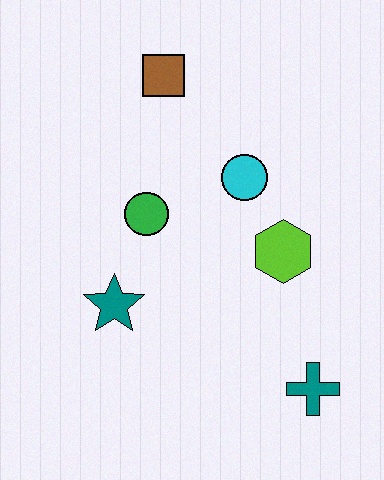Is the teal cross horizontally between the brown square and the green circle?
No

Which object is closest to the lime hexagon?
The cyan circle is closest to the lime hexagon.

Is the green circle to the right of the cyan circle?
No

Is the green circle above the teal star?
Yes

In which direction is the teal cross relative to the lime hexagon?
The teal cross is below the lime hexagon.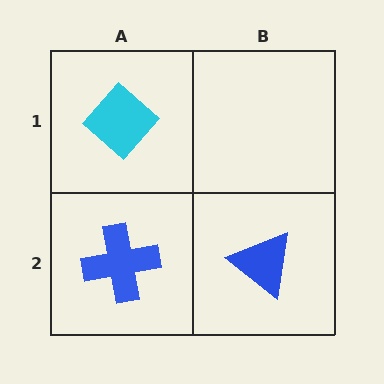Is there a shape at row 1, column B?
No, that cell is empty.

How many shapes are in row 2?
2 shapes.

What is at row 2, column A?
A blue cross.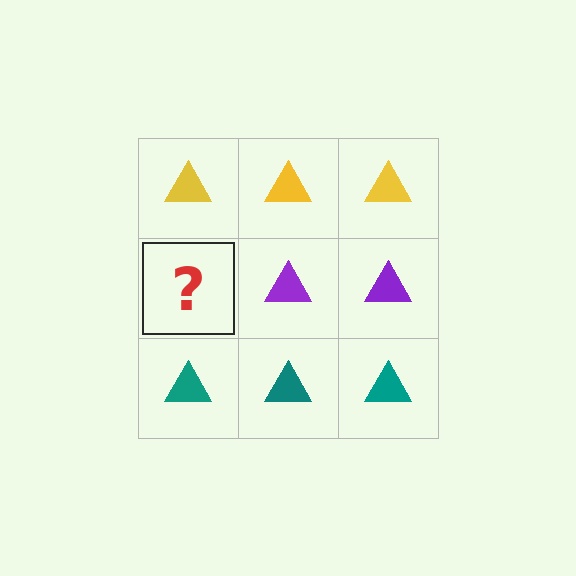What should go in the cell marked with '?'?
The missing cell should contain a purple triangle.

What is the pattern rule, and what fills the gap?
The rule is that each row has a consistent color. The gap should be filled with a purple triangle.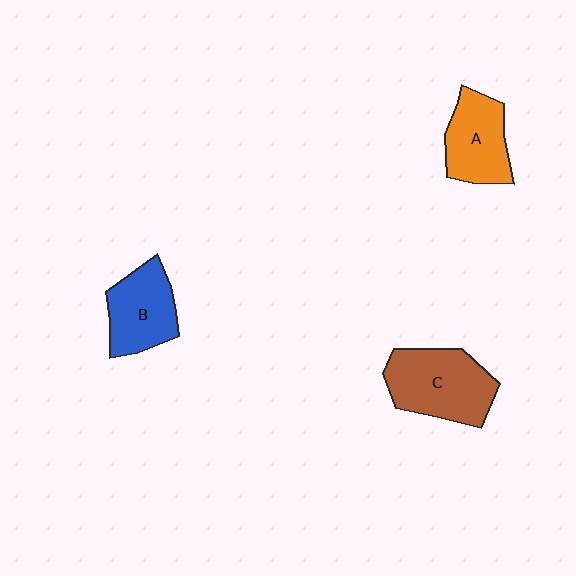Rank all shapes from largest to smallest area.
From largest to smallest: C (brown), B (blue), A (orange).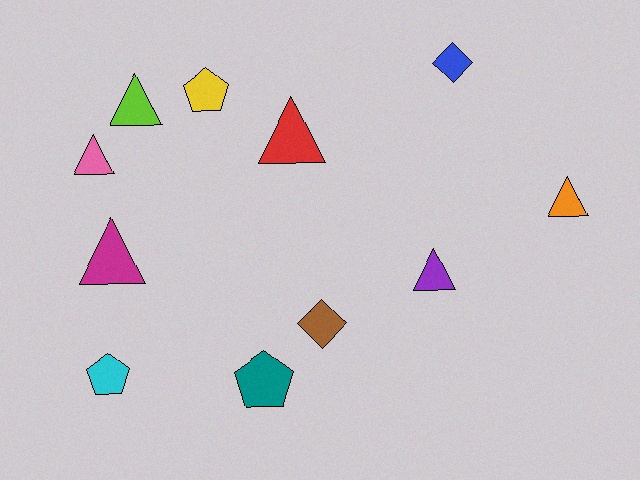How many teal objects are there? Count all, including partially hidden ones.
There is 1 teal object.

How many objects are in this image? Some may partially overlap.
There are 11 objects.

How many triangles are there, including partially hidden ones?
There are 6 triangles.